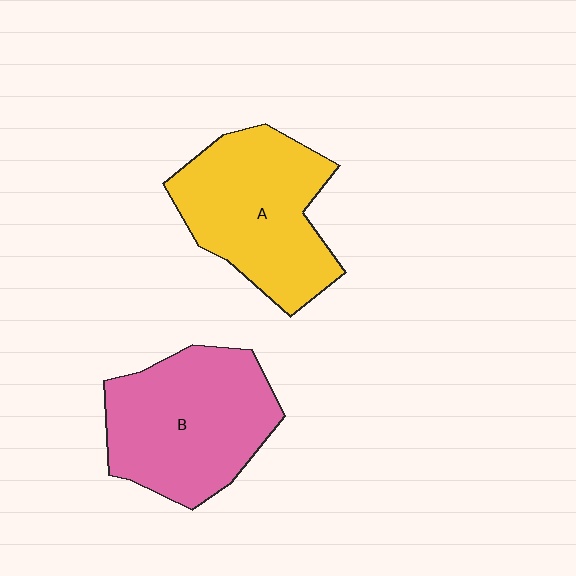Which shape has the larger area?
Shape B (pink).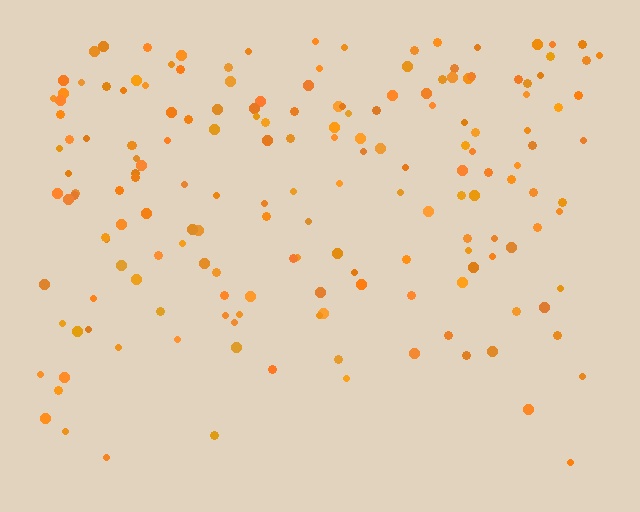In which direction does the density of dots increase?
From bottom to top, with the top side densest.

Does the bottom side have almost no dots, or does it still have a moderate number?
Still a moderate number, just noticeably fewer than the top.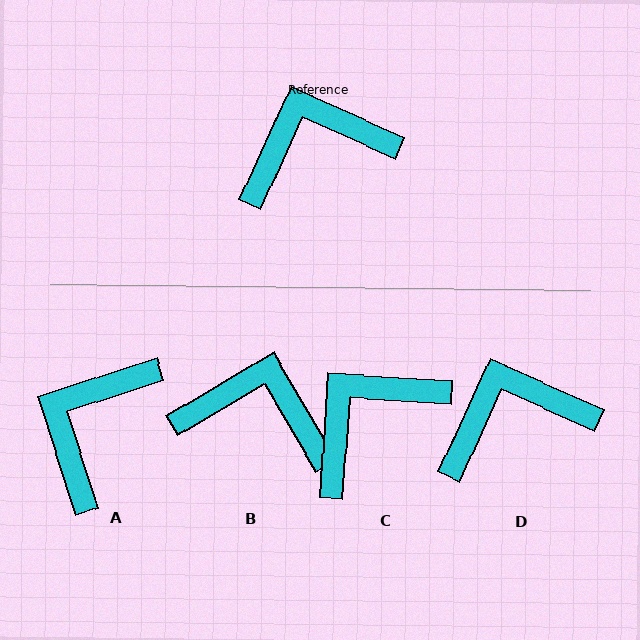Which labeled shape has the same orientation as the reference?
D.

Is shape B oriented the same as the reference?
No, it is off by about 35 degrees.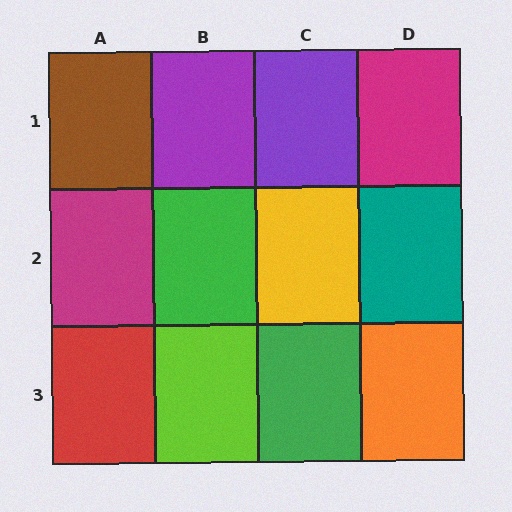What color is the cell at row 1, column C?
Purple.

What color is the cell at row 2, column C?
Yellow.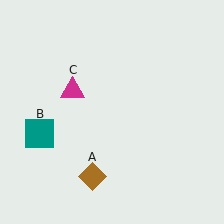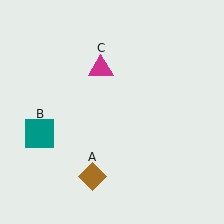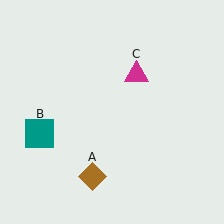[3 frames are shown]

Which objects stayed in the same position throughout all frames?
Brown diamond (object A) and teal square (object B) remained stationary.